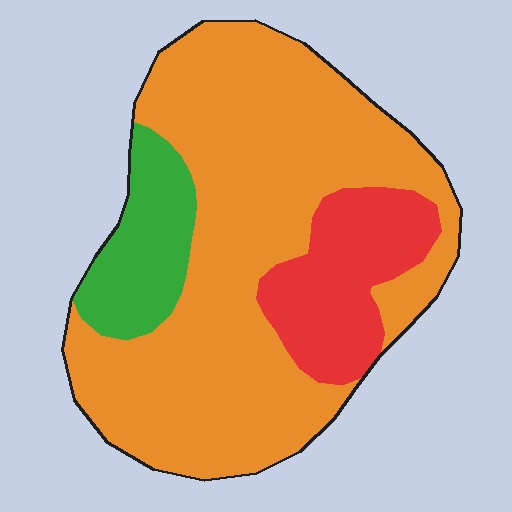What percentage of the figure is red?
Red takes up about one sixth (1/6) of the figure.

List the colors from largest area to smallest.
From largest to smallest: orange, red, green.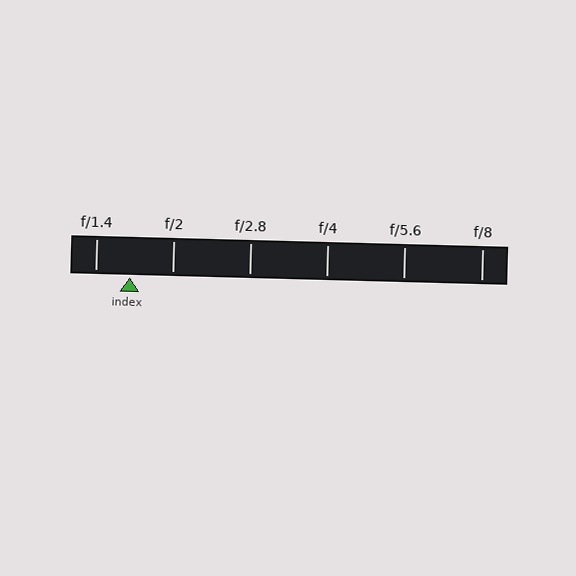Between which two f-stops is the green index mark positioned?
The index mark is between f/1.4 and f/2.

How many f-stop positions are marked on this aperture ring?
There are 6 f-stop positions marked.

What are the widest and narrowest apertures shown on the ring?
The widest aperture shown is f/1.4 and the narrowest is f/8.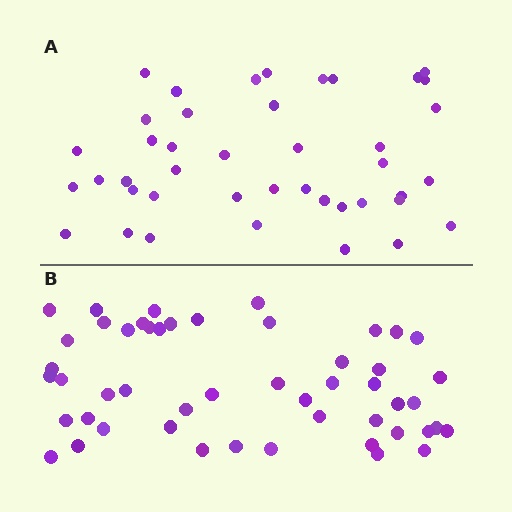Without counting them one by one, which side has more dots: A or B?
Region B (the bottom region) has more dots.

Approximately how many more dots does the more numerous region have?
Region B has roughly 8 or so more dots than region A.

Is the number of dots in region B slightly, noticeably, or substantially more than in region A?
Region B has only slightly more — the two regions are fairly close. The ratio is roughly 1.2 to 1.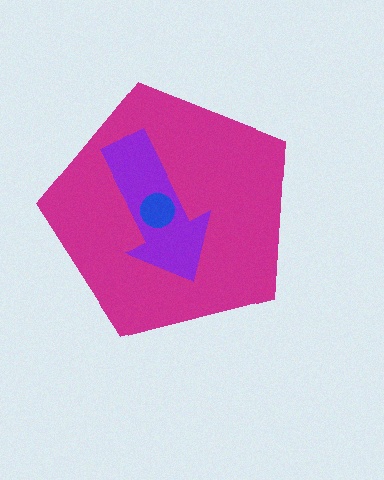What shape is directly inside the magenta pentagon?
The purple arrow.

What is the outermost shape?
The magenta pentagon.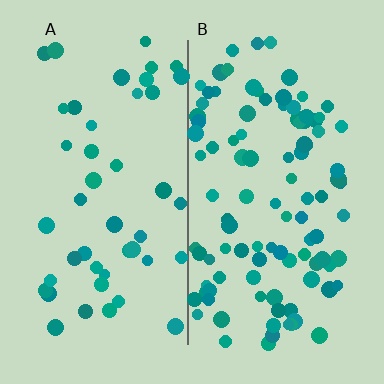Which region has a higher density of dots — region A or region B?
B (the right).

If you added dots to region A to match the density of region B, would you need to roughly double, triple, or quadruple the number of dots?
Approximately double.